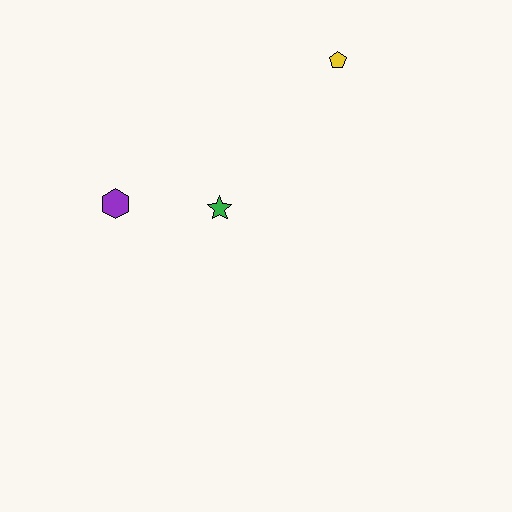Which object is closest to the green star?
The purple hexagon is closest to the green star.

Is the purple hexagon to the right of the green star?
No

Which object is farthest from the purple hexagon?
The yellow pentagon is farthest from the purple hexagon.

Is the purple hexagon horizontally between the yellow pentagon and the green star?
No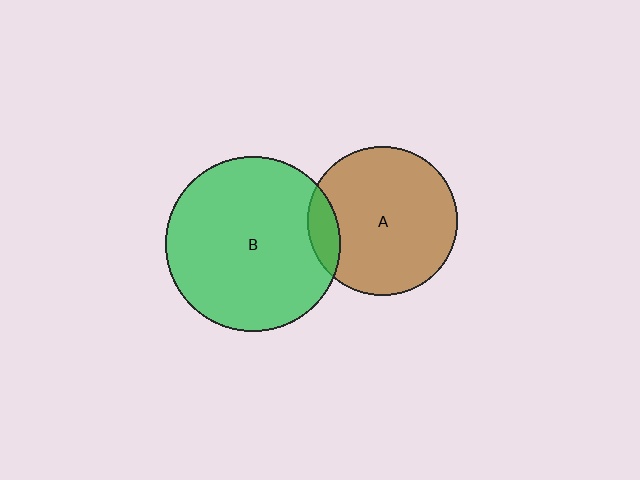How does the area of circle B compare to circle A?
Approximately 1.4 times.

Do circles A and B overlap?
Yes.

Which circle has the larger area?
Circle B (green).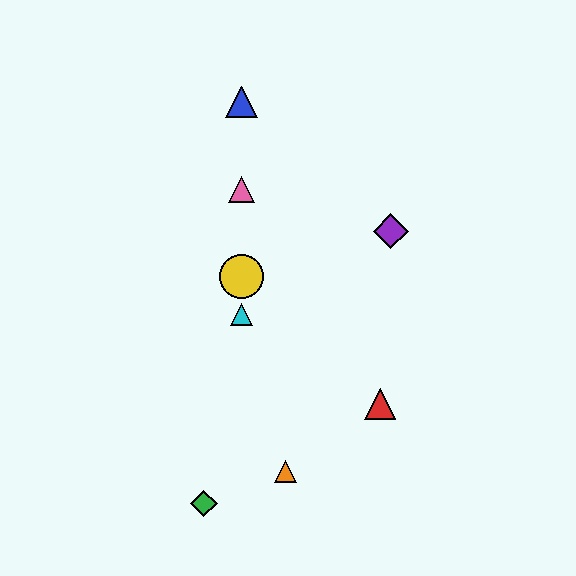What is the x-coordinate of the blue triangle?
The blue triangle is at x≈242.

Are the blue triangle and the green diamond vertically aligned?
No, the blue triangle is at x≈242 and the green diamond is at x≈204.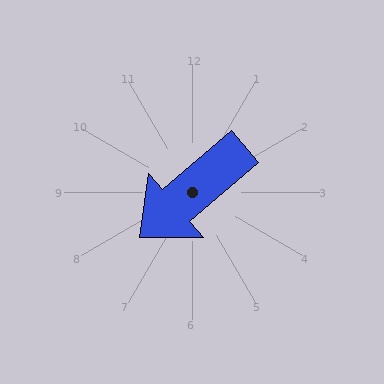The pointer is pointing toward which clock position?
Roughly 8 o'clock.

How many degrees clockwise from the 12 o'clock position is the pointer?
Approximately 229 degrees.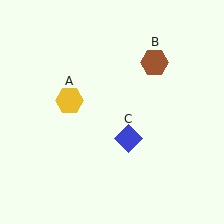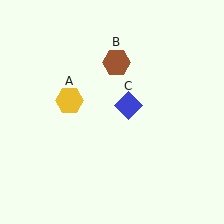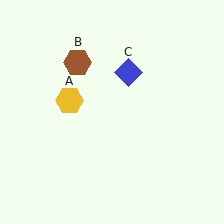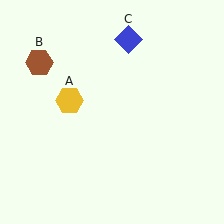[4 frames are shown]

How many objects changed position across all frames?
2 objects changed position: brown hexagon (object B), blue diamond (object C).